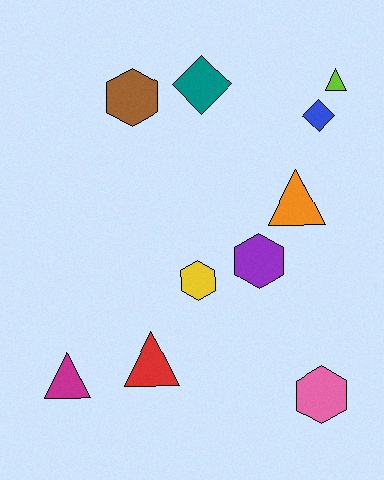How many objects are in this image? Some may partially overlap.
There are 10 objects.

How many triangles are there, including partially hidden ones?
There are 4 triangles.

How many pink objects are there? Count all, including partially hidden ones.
There is 1 pink object.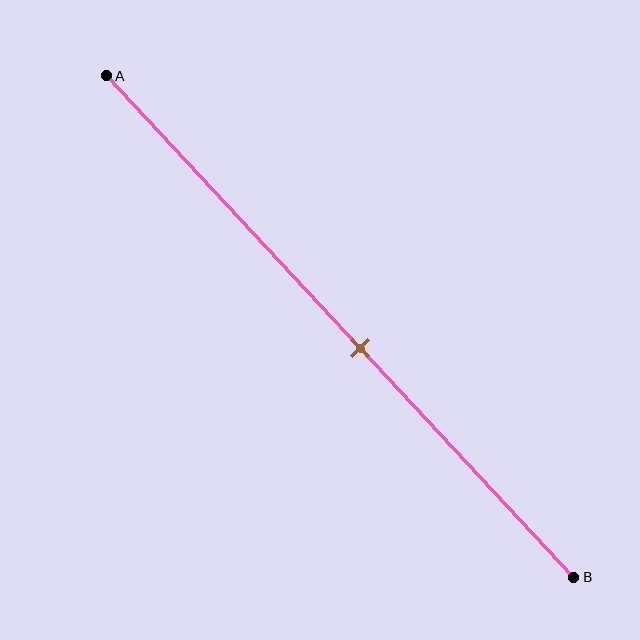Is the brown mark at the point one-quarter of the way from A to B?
No, the mark is at about 55% from A, not at the 25% one-quarter point.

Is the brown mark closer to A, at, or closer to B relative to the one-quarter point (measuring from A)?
The brown mark is closer to point B than the one-quarter point of segment AB.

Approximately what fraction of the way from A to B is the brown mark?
The brown mark is approximately 55% of the way from A to B.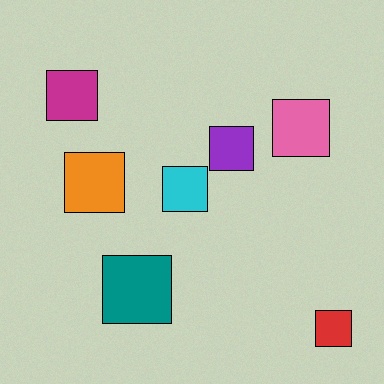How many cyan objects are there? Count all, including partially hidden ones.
There is 1 cyan object.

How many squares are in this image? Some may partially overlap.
There are 7 squares.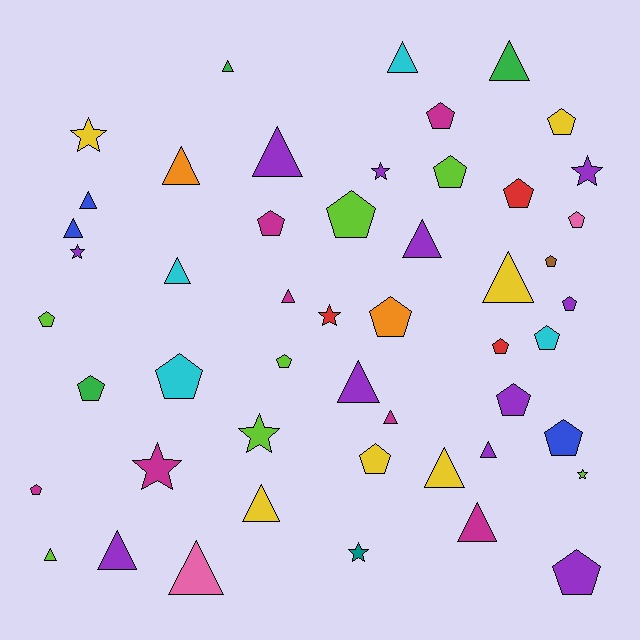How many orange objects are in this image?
There are 2 orange objects.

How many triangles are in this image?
There are 20 triangles.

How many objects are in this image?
There are 50 objects.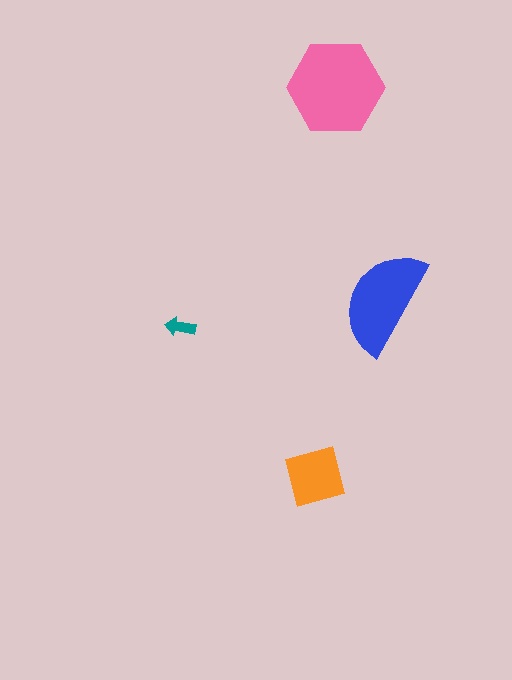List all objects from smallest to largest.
The teal arrow, the orange square, the blue semicircle, the pink hexagon.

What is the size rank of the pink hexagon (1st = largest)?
1st.